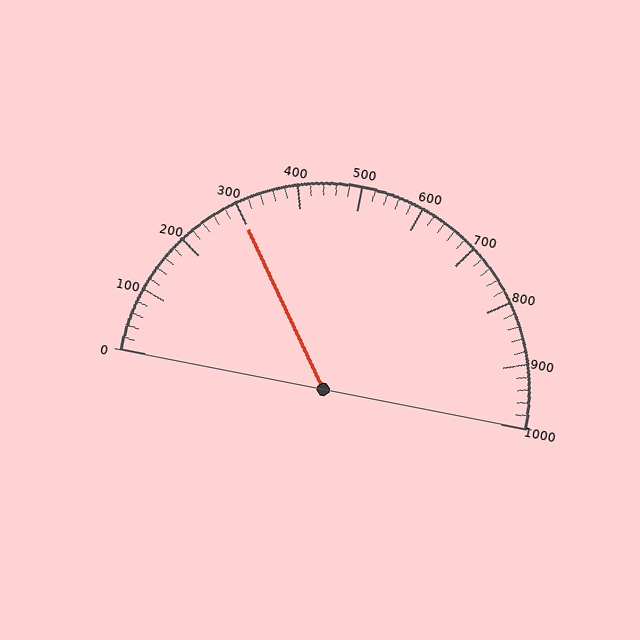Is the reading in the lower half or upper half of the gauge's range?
The reading is in the lower half of the range (0 to 1000).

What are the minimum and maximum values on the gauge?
The gauge ranges from 0 to 1000.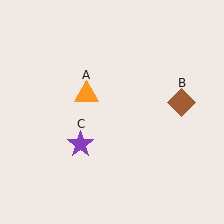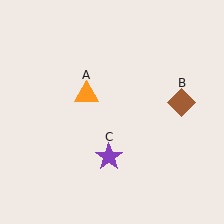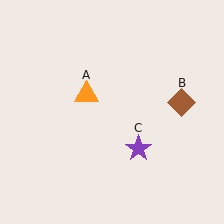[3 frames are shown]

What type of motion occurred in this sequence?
The purple star (object C) rotated counterclockwise around the center of the scene.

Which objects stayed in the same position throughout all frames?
Orange triangle (object A) and brown diamond (object B) remained stationary.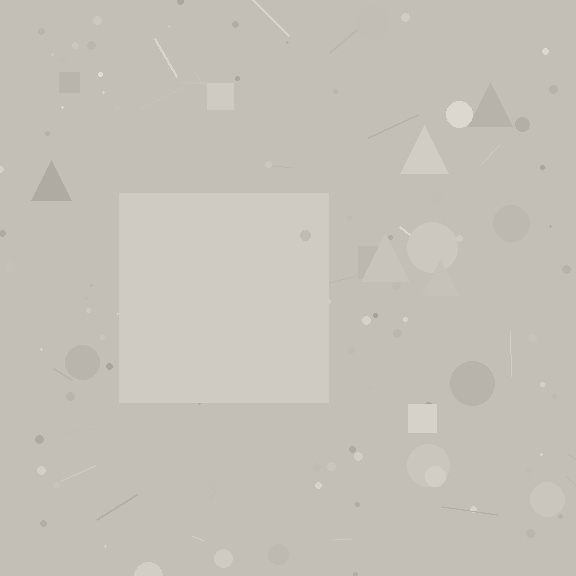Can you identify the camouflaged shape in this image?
The camouflaged shape is a square.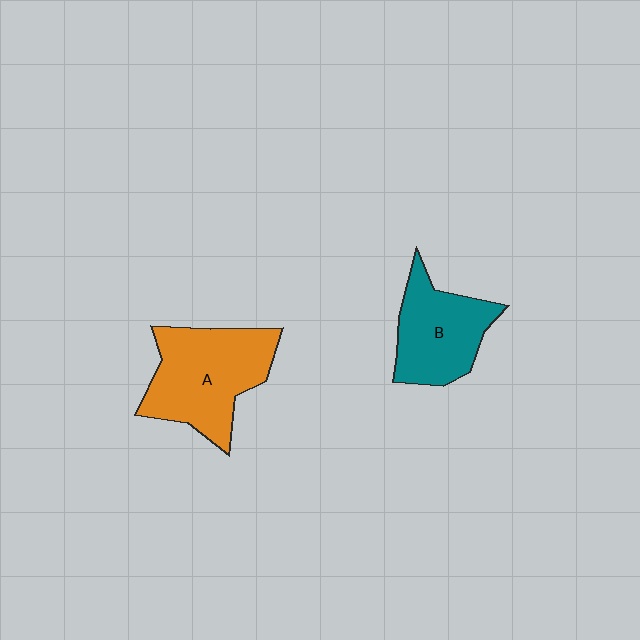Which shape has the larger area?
Shape A (orange).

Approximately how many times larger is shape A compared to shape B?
Approximately 1.3 times.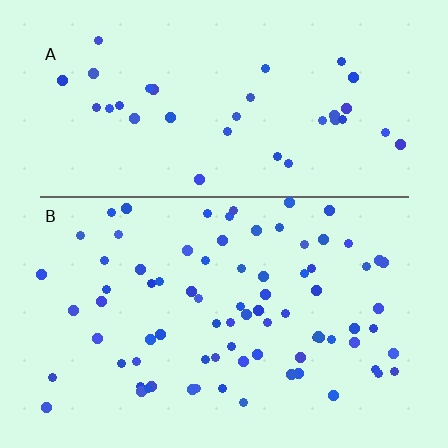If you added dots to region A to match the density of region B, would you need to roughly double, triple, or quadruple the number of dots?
Approximately double.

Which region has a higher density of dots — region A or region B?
B (the bottom).